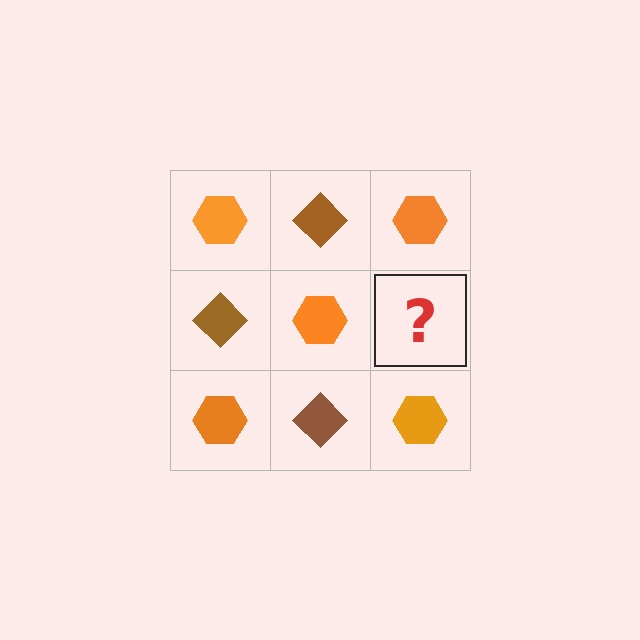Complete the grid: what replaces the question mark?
The question mark should be replaced with a brown diamond.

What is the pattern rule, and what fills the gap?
The rule is that it alternates orange hexagon and brown diamond in a checkerboard pattern. The gap should be filled with a brown diamond.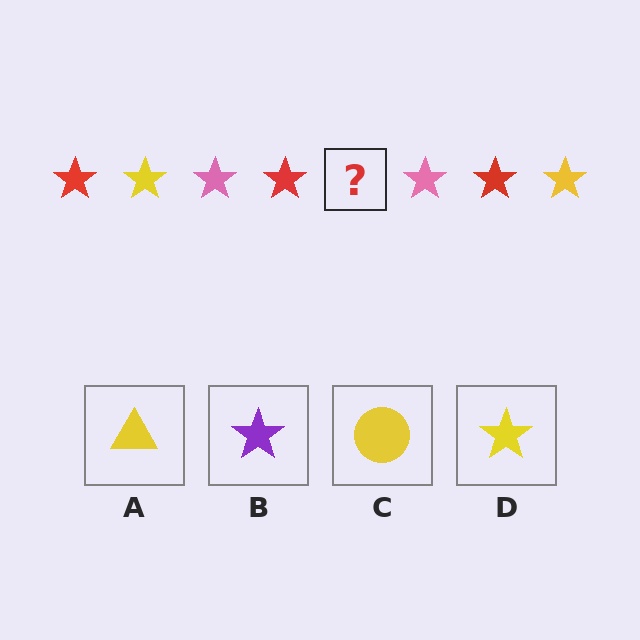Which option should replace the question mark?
Option D.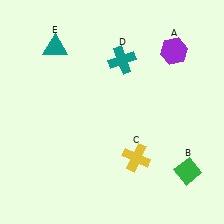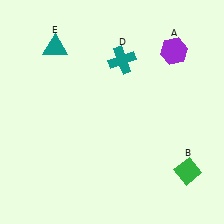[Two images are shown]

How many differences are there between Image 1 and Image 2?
There is 1 difference between the two images.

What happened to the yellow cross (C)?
The yellow cross (C) was removed in Image 2. It was in the bottom-right area of Image 1.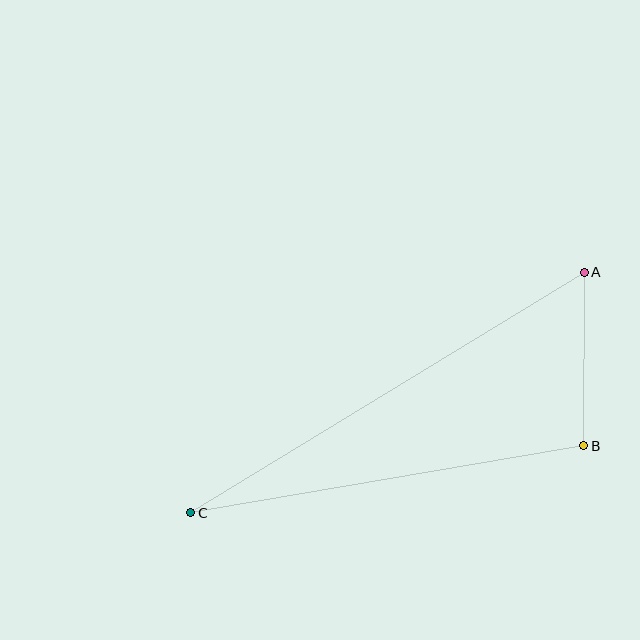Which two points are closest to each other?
Points A and B are closest to each other.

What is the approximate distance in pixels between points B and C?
The distance between B and C is approximately 399 pixels.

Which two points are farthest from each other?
Points A and C are farthest from each other.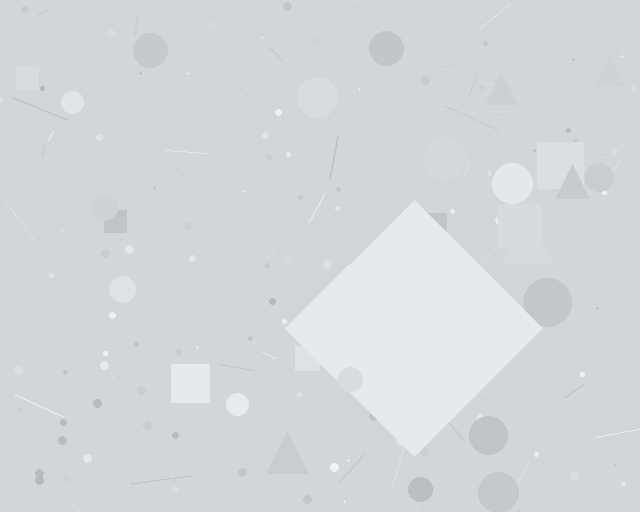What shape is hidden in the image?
A diamond is hidden in the image.